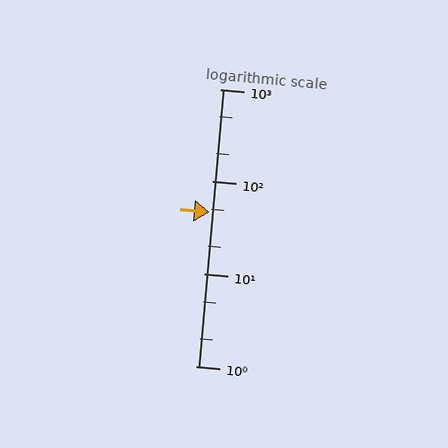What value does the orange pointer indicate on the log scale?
The pointer indicates approximately 47.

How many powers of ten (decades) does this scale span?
The scale spans 3 decades, from 1 to 1000.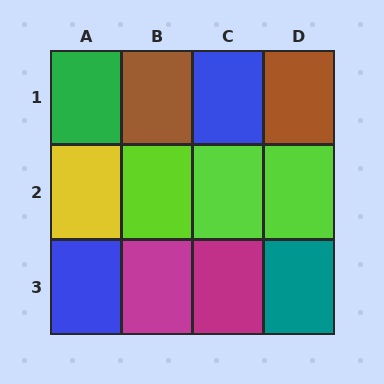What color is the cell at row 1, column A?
Green.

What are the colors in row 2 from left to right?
Yellow, lime, lime, lime.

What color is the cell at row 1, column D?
Brown.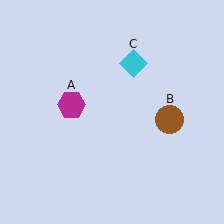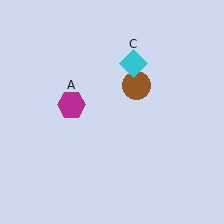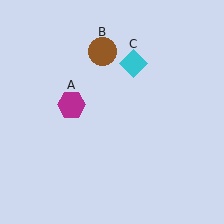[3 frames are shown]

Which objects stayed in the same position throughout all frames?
Magenta hexagon (object A) and cyan diamond (object C) remained stationary.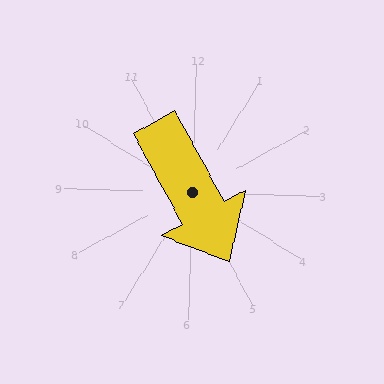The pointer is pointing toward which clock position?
Roughly 5 o'clock.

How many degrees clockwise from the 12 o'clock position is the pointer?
Approximately 150 degrees.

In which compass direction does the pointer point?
Southeast.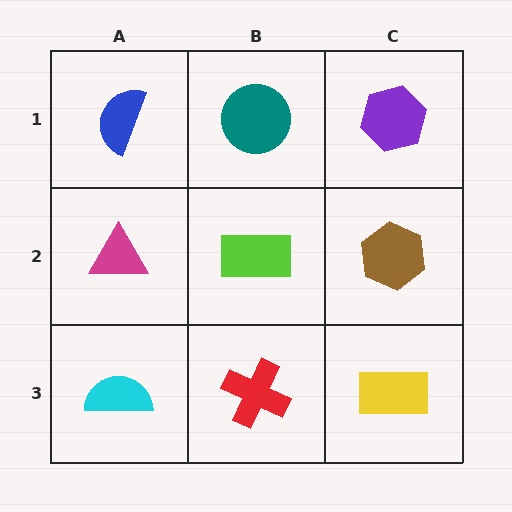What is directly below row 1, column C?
A brown hexagon.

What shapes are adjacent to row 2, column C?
A purple hexagon (row 1, column C), a yellow rectangle (row 3, column C), a lime rectangle (row 2, column B).